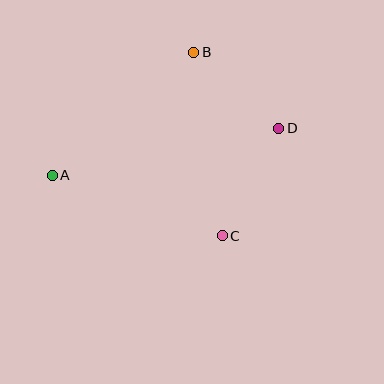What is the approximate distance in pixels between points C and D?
The distance between C and D is approximately 121 pixels.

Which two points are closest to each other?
Points B and D are closest to each other.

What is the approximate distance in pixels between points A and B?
The distance between A and B is approximately 187 pixels.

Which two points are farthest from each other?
Points A and D are farthest from each other.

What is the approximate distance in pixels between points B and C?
The distance between B and C is approximately 186 pixels.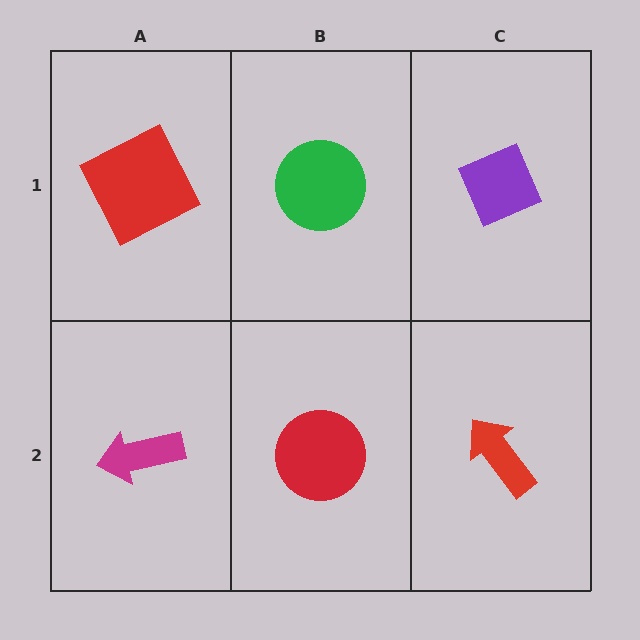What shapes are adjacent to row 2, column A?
A red square (row 1, column A), a red circle (row 2, column B).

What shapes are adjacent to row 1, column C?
A red arrow (row 2, column C), a green circle (row 1, column B).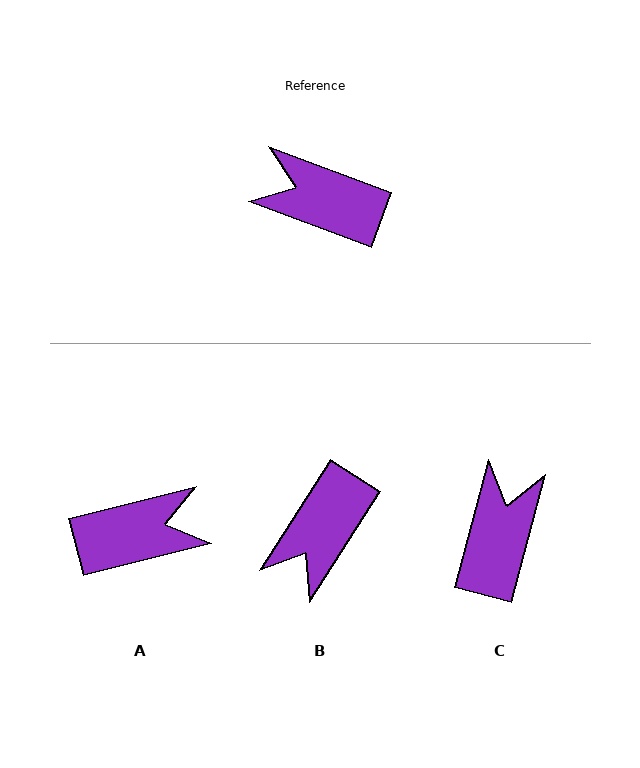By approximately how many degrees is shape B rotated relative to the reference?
Approximately 78 degrees counter-clockwise.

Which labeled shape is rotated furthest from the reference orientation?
A, about 145 degrees away.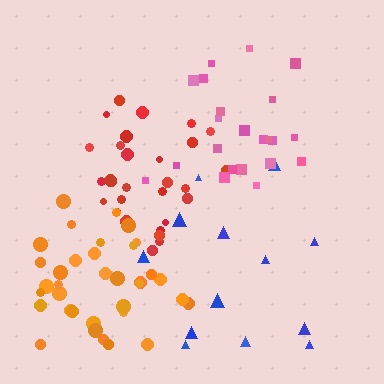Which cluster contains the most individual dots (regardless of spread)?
Orange (35).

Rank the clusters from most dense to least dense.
red, pink, orange, blue.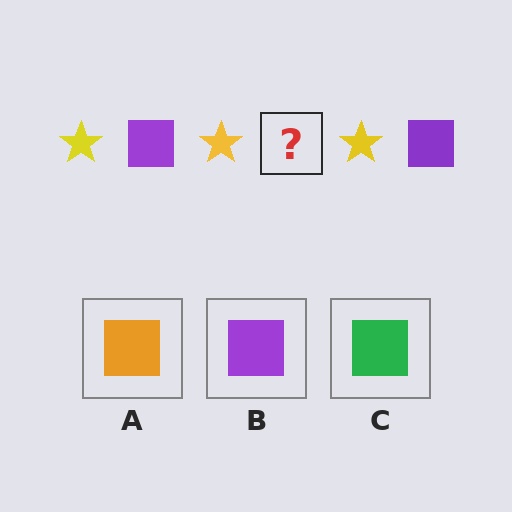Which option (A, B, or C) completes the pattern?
B.